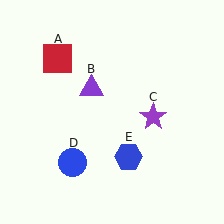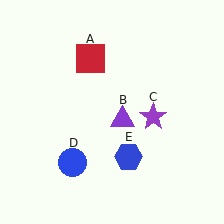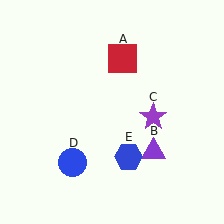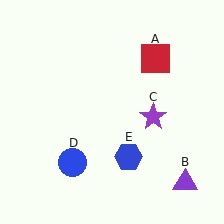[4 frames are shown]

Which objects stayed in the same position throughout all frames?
Purple star (object C) and blue circle (object D) and blue hexagon (object E) remained stationary.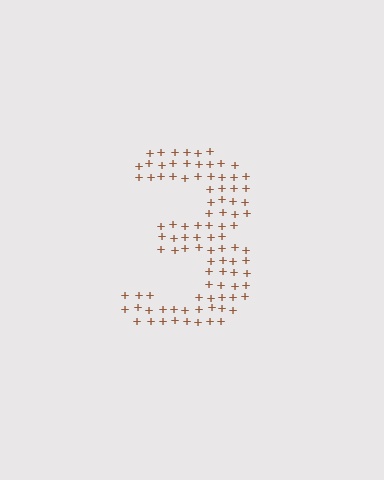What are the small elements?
The small elements are plus signs.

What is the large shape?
The large shape is the digit 3.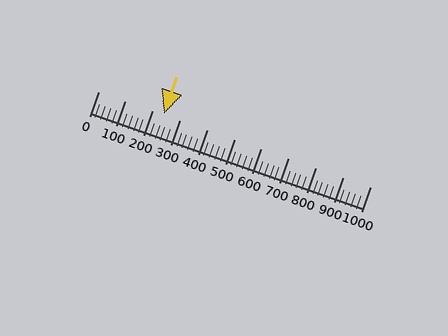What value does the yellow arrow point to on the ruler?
The yellow arrow points to approximately 240.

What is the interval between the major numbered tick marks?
The major tick marks are spaced 100 units apart.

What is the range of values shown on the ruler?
The ruler shows values from 0 to 1000.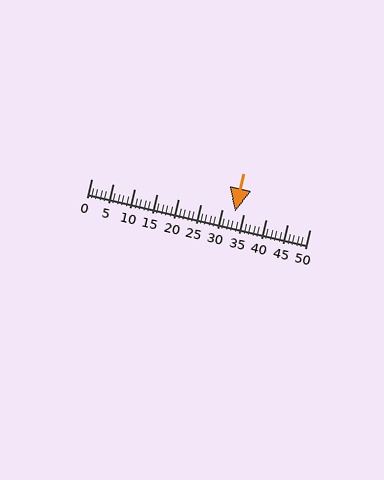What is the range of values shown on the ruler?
The ruler shows values from 0 to 50.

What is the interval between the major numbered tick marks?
The major tick marks are spaced 5 units apart.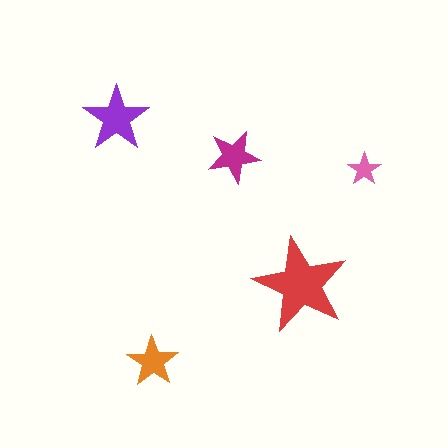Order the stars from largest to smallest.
the red one, the purple one, the magenta one, the orange one, the pink one.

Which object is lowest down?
The orange star is bottommost.